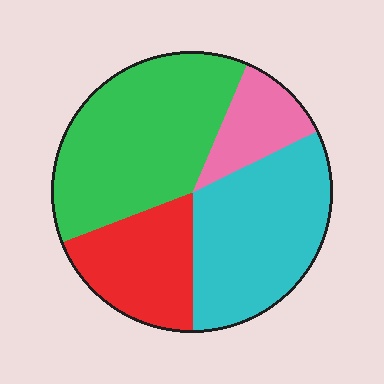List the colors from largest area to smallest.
From largest to smallest: green, cyan, red, pink.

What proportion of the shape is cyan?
Cyan takes up about one third (1/3) of the shape.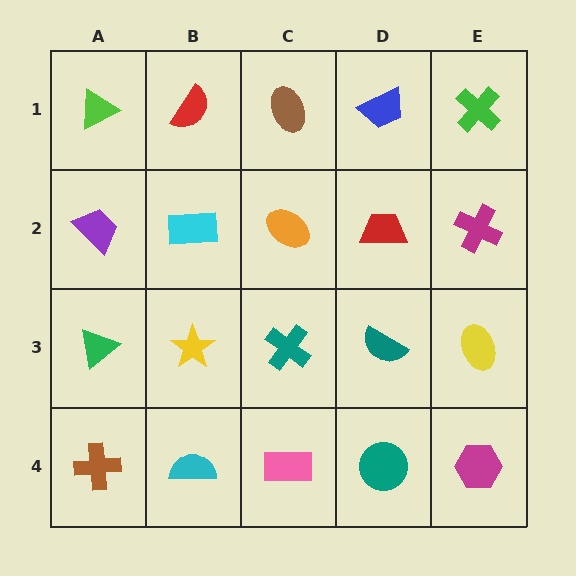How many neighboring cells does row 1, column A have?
2.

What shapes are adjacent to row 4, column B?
A yellow star (row 3, column B), a brown cross (row 4, column A), a pink rectangle (row 4, column C).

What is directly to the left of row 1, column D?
A brown ellipse.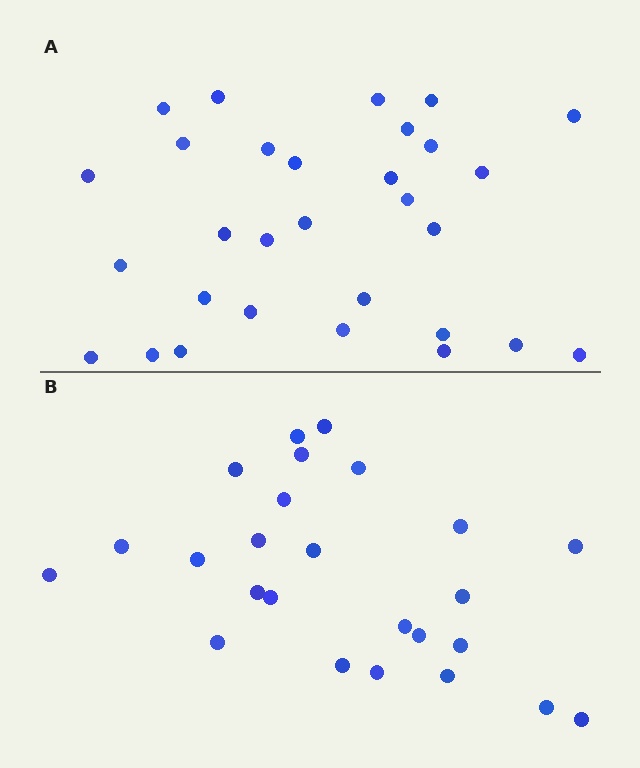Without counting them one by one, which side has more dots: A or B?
Region A (the top region) has more dots.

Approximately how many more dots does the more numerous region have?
Region A has about 5 more dots than region B.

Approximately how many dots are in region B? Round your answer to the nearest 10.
About 20 dots. (The exact count is 25, which rounds to 20.)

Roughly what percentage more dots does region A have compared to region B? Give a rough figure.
About 20% more.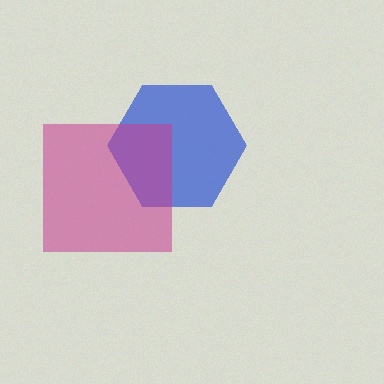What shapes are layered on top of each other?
The layered shapes are: a blue hexagon, a magenta square.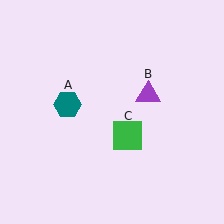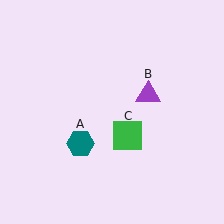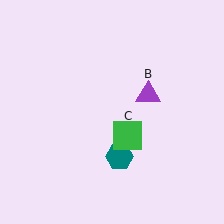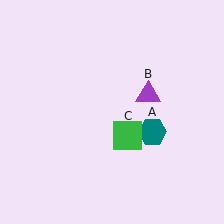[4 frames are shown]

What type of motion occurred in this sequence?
The teal hexagon (object A) rotated counterclockwise around the center of the scene.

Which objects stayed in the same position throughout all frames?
Purple triangle (object B) and green square (object C) remained stationary.